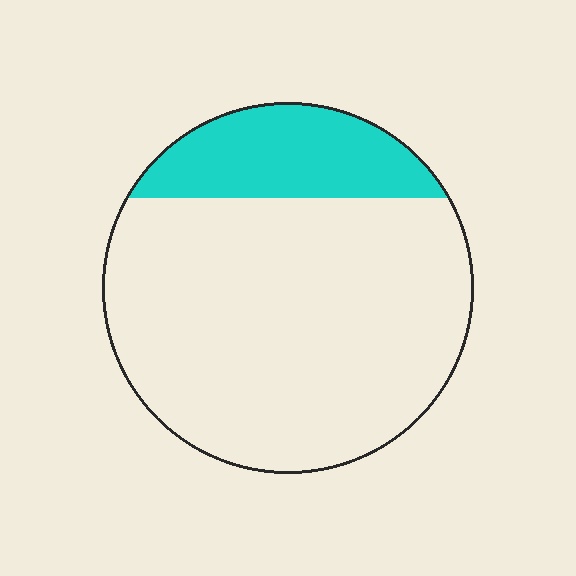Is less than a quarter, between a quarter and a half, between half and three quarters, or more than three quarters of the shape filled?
Less than a quarter.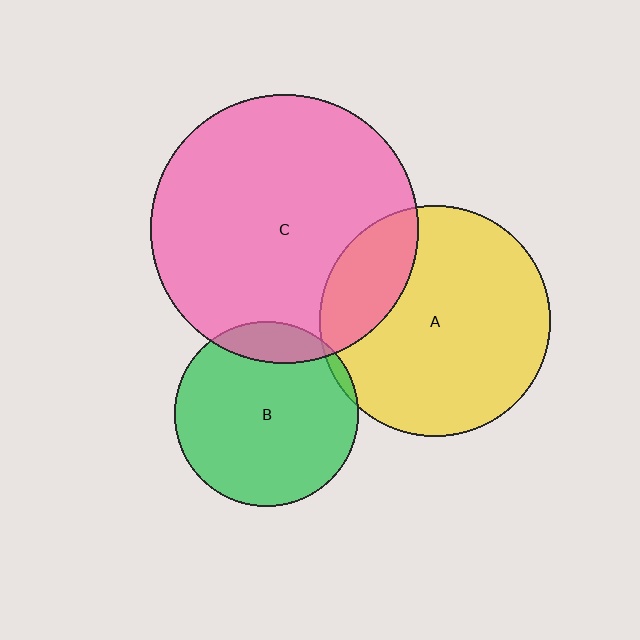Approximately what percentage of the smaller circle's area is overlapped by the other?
Approximately 15%.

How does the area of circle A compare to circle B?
Approximately 1.6 times.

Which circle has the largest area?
Circle C (pink).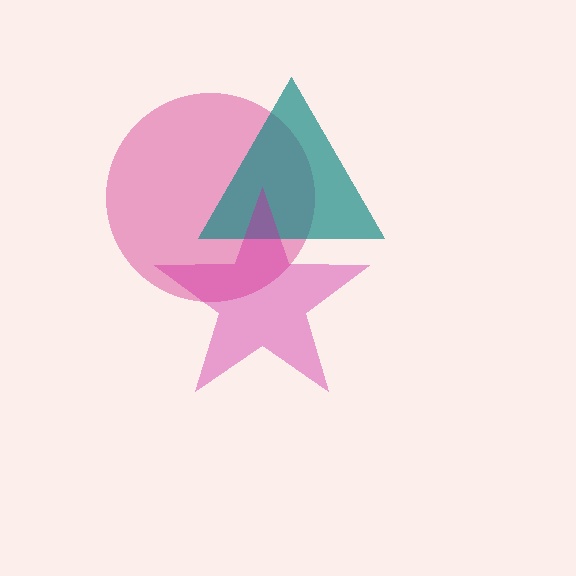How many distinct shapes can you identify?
There are 3 distinct shapes: a pink circle, a teal triangle, a magenta star.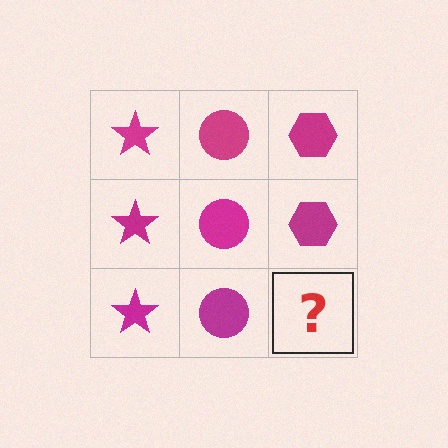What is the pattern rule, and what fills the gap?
The rule is that each column has a consistent shape. The gap should be filled with a magenta hexagon.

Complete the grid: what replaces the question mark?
The question mark should be replaced with a magenta hexagon.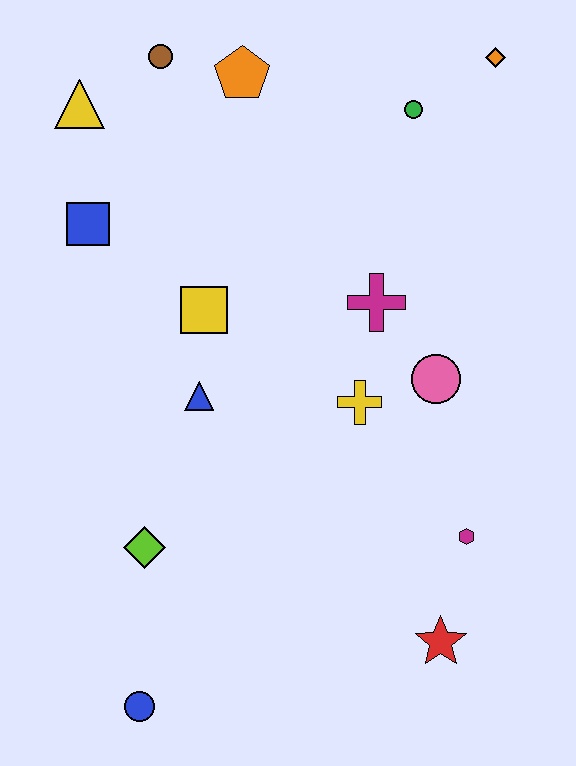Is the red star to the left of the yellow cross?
No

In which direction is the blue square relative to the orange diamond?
The blue square is to the left of the orange diamond.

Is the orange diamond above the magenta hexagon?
Yes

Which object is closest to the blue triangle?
The yellow square is closest to the blue triangle.